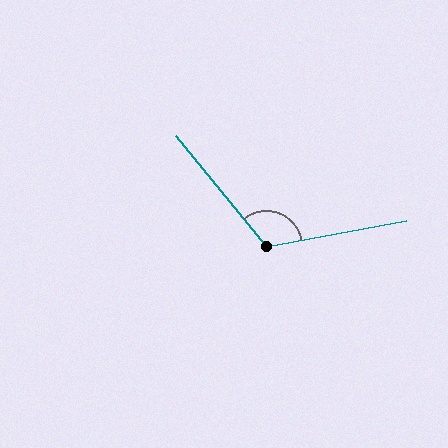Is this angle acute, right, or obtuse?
It is obtuse.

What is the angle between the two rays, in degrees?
Approximately 119 degrees.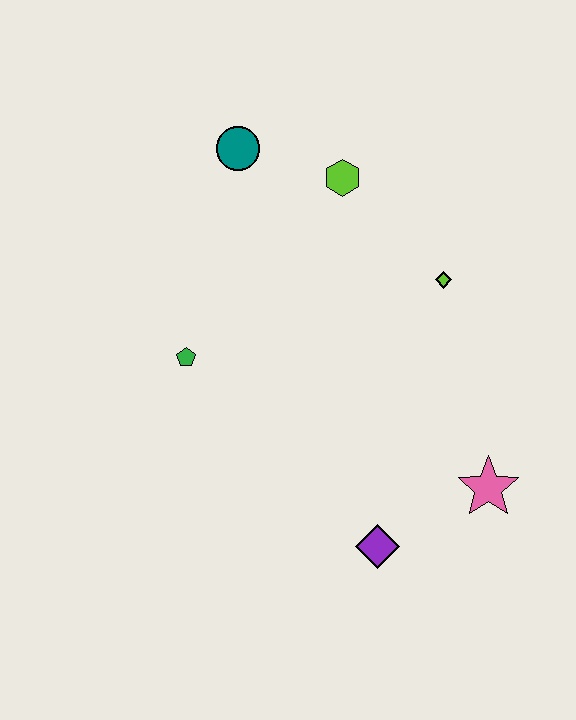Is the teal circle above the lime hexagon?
Yes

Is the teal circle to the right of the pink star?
No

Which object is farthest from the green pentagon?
The pink star is farthest from the green pentagon.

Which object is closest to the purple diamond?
The pink star is closest to the purple diamond.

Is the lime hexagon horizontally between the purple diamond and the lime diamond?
No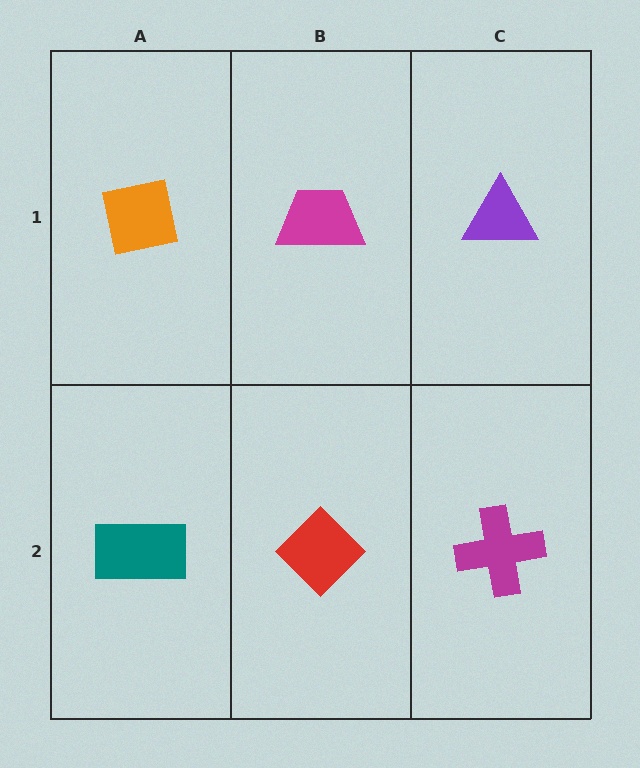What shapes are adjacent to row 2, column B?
A magenta trapezoid (row 1, column B), a teal rectangle (row 2, column A), a magenta cross (row 2, column C).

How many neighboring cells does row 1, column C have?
2.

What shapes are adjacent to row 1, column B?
A red diamond (row 2, column B), an orange square (row 1, column A), a purple triangle (row 1, column C).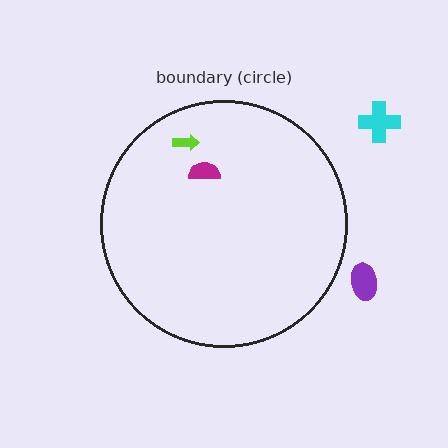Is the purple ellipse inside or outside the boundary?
Outside.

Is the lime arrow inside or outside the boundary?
Inside.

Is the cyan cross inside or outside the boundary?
Outside.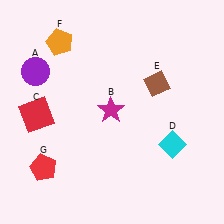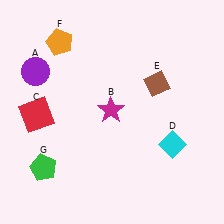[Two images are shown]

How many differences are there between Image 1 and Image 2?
There is 1 difference between the two images.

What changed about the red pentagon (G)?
In Image 1, G is red. In Image 2, it changed to green.